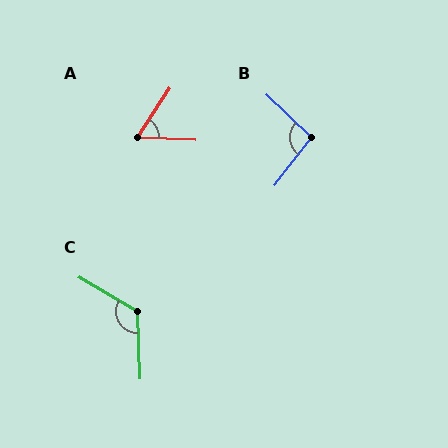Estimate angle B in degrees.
Approximately 96 degrees.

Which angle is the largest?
C, at approximately 122 degrees.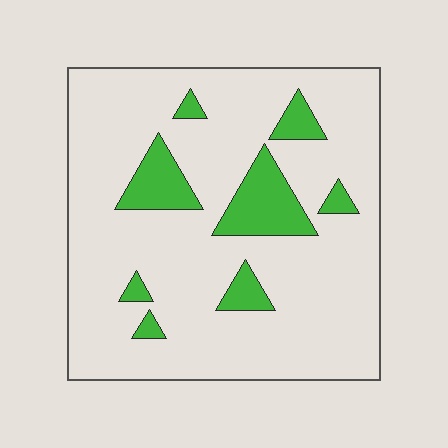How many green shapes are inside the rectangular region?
8.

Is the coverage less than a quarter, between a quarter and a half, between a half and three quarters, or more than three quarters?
Less than a quarter.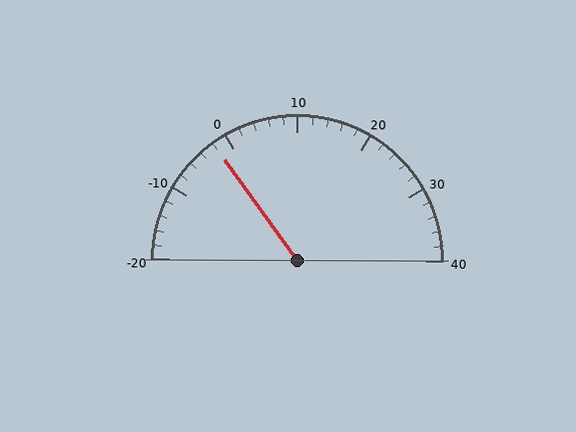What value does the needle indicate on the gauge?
The needle indicates approximately -2.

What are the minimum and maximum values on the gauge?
The gauge ranges from -20 to 40.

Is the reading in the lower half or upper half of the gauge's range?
The reading is in the lower half of the range (-20 to 40).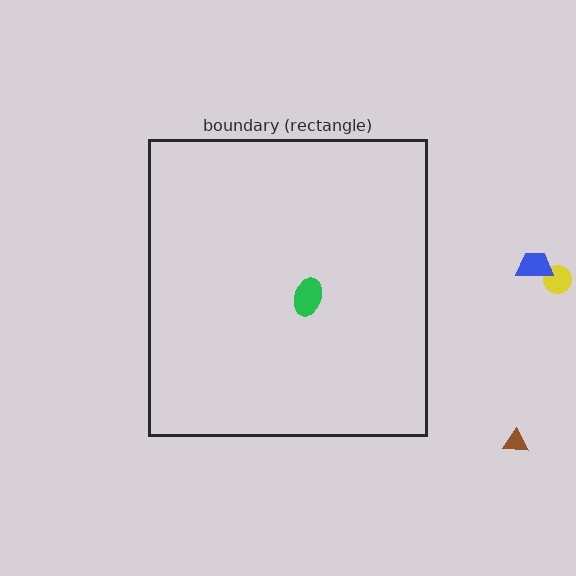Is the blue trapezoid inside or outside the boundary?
Outside.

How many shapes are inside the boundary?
1 inside, 3 outside.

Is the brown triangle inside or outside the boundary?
Outside.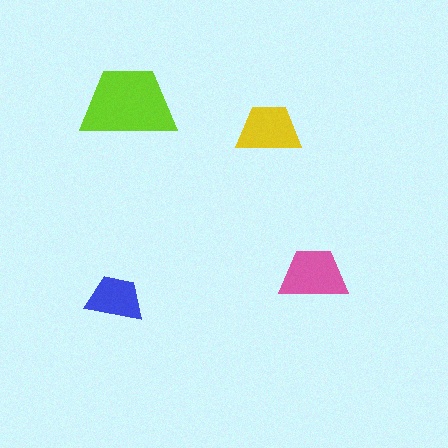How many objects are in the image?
There are 4 objects in the image.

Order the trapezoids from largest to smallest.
the lime one, the pink one, the yellow one, the blue one.